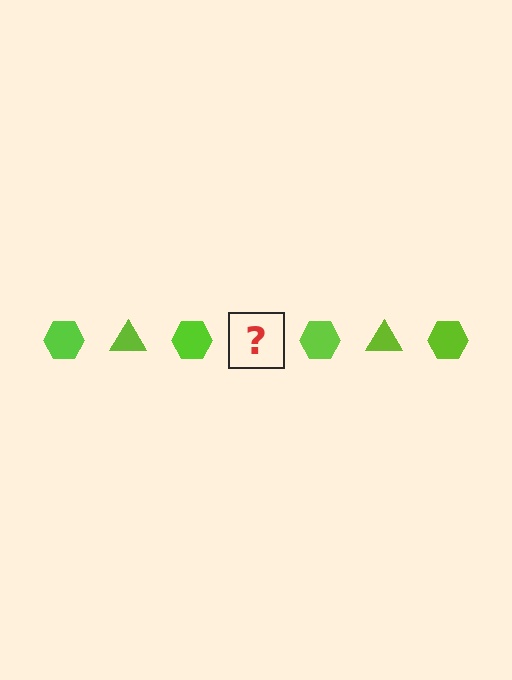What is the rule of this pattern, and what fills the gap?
The rule is that the pattern cycles through hexagon, triangle shapes in lime. The gap should be filled with a lime triangle.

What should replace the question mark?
The question mark should be replaced with a lime triangle.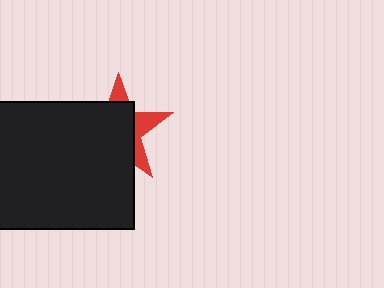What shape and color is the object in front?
The object in front is a black rectangle.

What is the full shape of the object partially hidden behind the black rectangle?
The partially hidden object is a red star.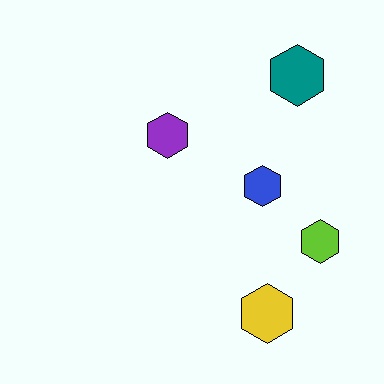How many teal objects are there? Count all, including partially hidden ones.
There is 1 teal object.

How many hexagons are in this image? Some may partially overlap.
There are 5 hexagons.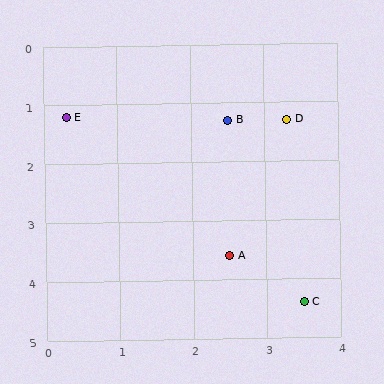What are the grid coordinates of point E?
Point E is at approximately (0.3, 1.2).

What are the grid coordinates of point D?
Point D is at approximately (3.3, 1.3).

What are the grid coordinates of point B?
Point B is at approximately (2.5, 1.3).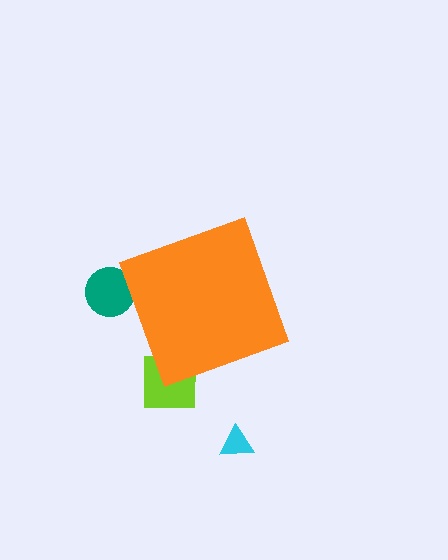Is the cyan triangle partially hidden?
No, the cyan triangle is fully visible.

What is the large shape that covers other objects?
An orange diamond.